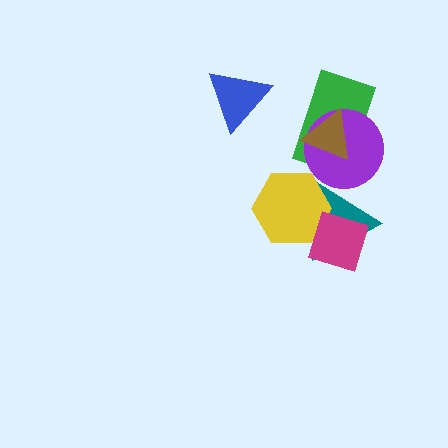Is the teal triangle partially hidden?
Yes, it is partially covered by another shape.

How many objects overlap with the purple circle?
3 objects overlap with the purple circle.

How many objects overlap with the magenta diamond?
2 objects overlap with the magenta diamond.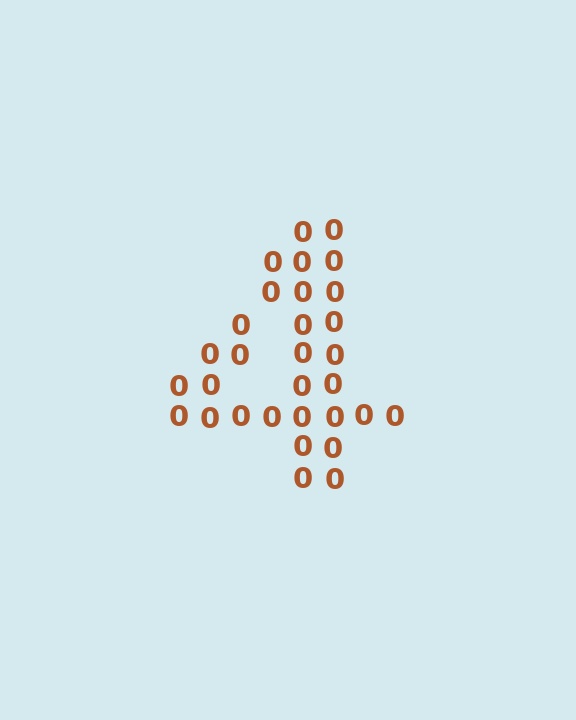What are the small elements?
The small elements are digit 0's.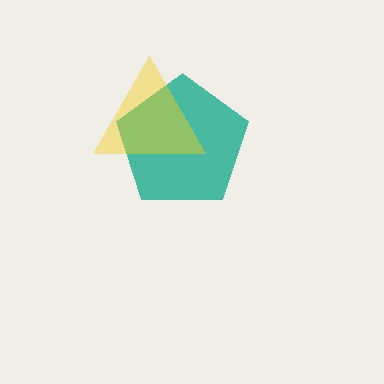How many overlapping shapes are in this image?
There are 2 overlapping shapes in the image.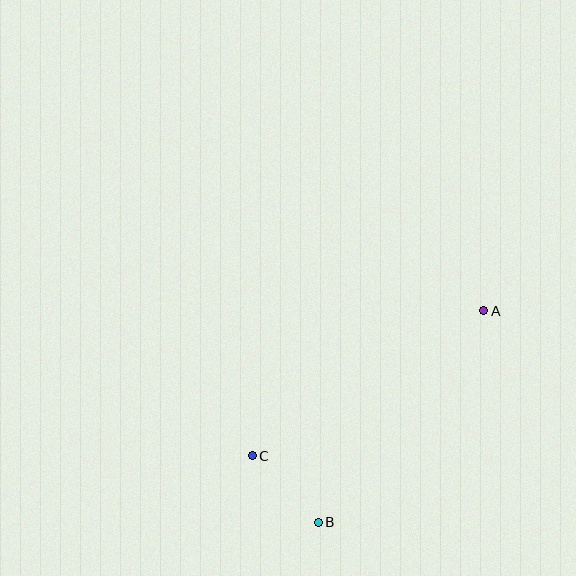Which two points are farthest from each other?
Points A and C are farthest from each other.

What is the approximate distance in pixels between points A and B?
The distance between A and B is approximately 269 pixels.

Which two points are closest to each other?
Points B and C are closest to each other.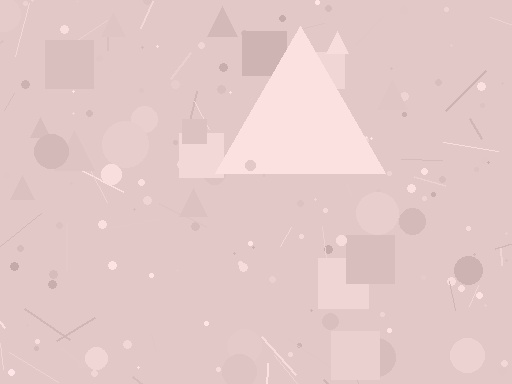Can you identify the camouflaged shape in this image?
The camouflaged shape is a triangle.